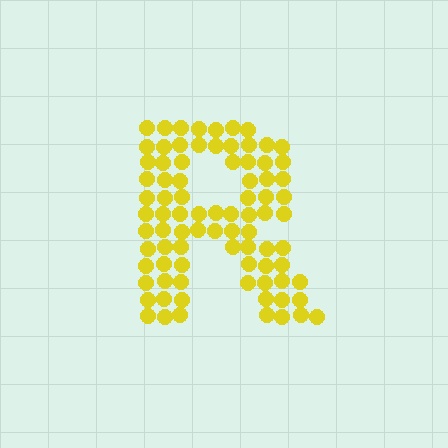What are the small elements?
The small elements are circles.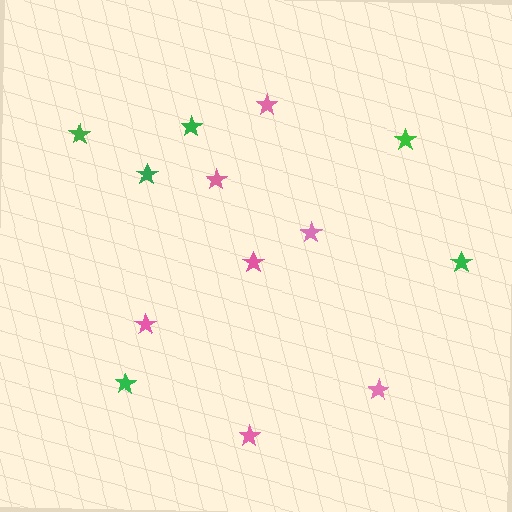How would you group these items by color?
There are 2 groups: one group of pink stars (7) and one group of green stars (6).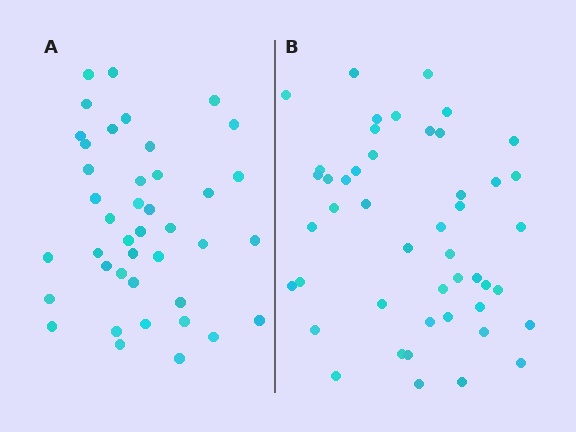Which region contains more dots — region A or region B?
Region B (the right region) has more dots.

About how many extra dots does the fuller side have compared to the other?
Region B has about 6 more dots than region A.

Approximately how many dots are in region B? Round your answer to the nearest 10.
About 50 dots. (The exact count is 47, which rounds to 50.)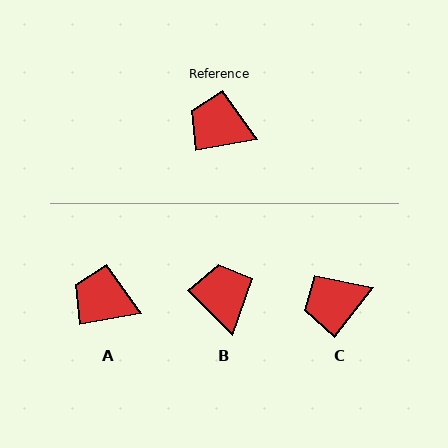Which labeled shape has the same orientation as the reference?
A.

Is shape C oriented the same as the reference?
No, it is off by about 42 degrees.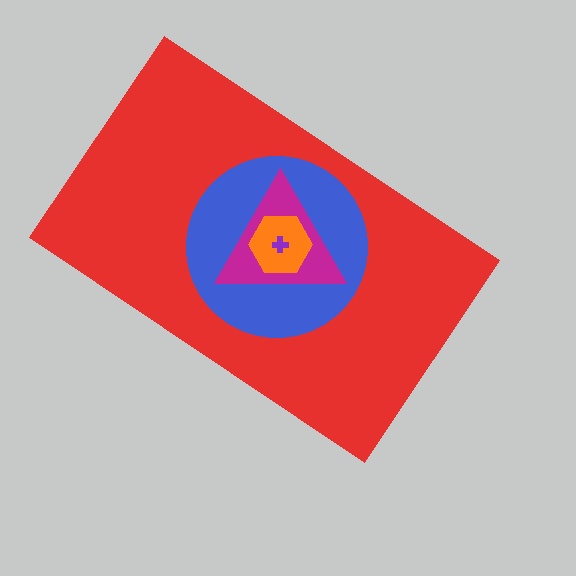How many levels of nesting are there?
5.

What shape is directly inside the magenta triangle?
The orange hexagon.